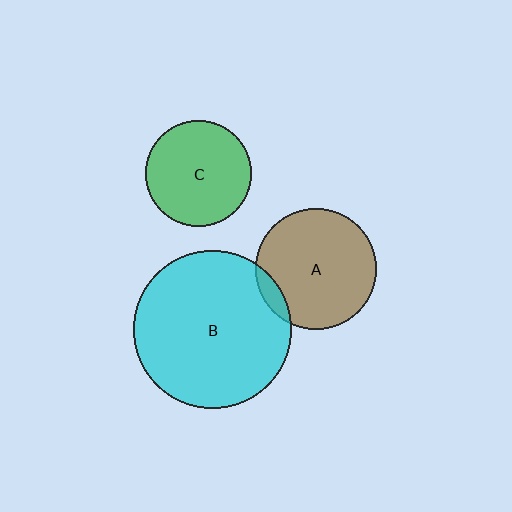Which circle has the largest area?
Circle B (cyan).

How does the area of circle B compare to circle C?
Approximately 2.2 times.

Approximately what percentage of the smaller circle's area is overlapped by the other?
Approximately 10%.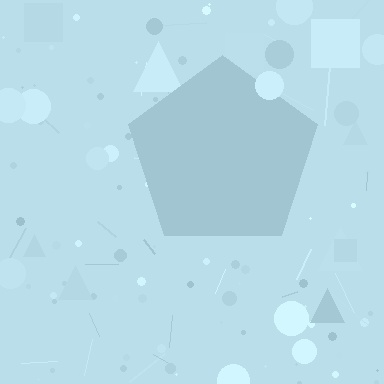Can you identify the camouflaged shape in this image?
The camouflaged shape is a pentagon.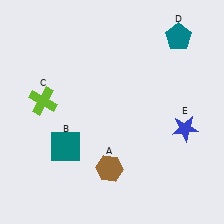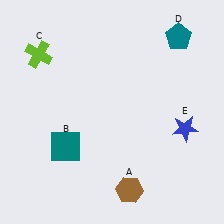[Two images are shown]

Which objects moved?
The objects that moved are: the brown hexagon (A), the lime cross (C).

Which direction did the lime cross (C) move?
The lime cross (C) moved up.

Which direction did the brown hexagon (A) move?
The brown hexagon (A) moved down.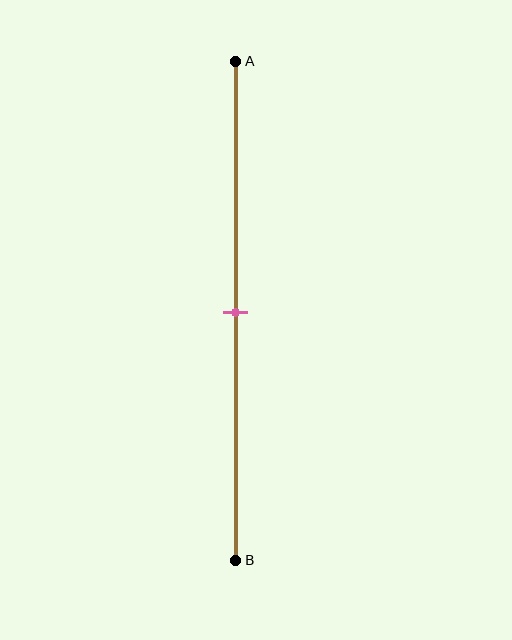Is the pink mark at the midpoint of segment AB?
Yes, the mark is approximately at the midpoint.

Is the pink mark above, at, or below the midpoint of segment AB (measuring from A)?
The pink mark is approximately at the midpoint of segment AB.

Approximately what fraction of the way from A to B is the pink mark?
The pink mark is approximately 50% of the way from A to B.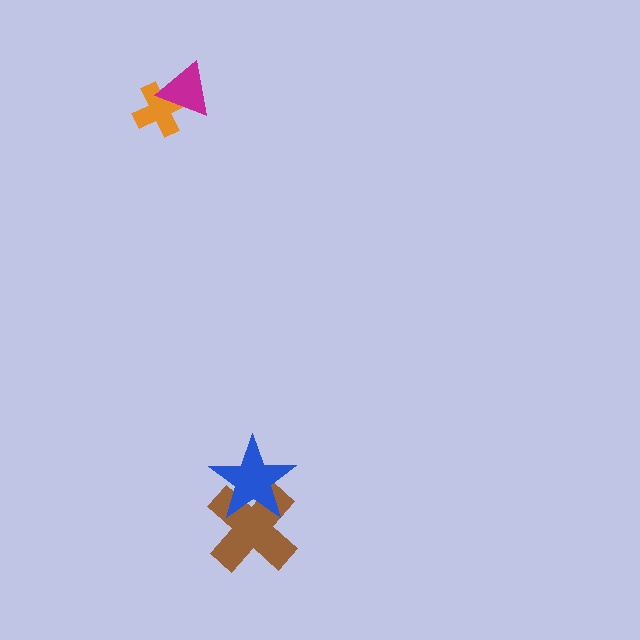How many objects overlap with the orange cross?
1 object overlaps with the orange cross.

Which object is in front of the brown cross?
The blue star is in front of the brown cross.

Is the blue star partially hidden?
No, no other shape covers it.